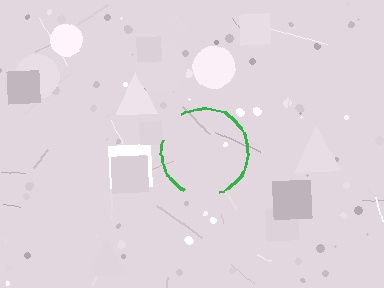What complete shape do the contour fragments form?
The contour fragments form a circle.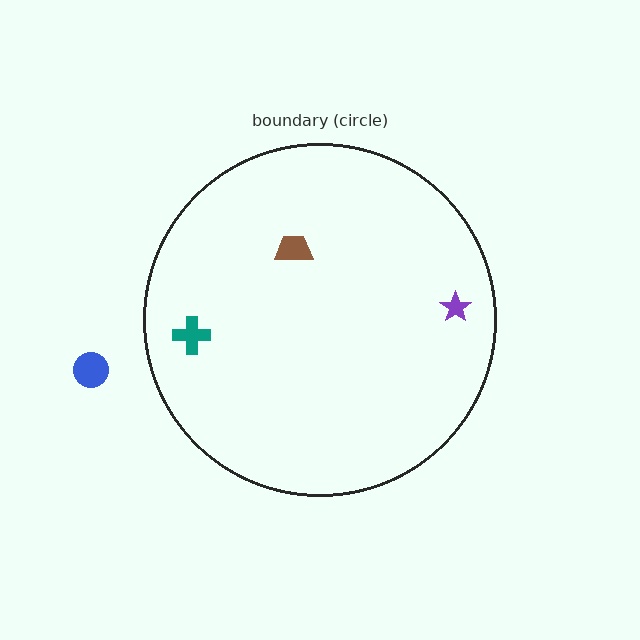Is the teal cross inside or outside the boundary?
Inside.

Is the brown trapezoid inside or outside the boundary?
Inside.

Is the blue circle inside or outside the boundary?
Outside.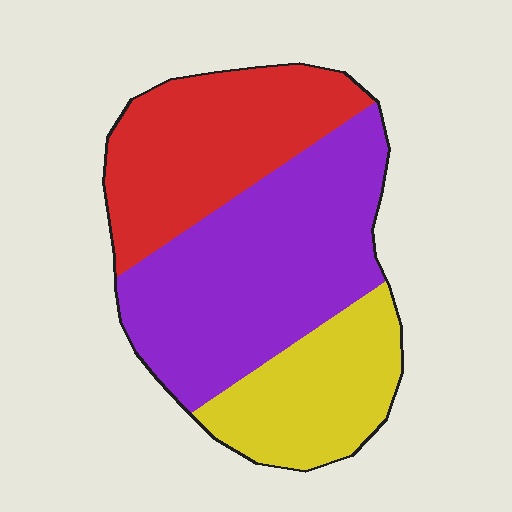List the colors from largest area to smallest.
From largest to smallest: purple, red, yellow.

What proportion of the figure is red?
Red takes up about one third (1/3) of the figure.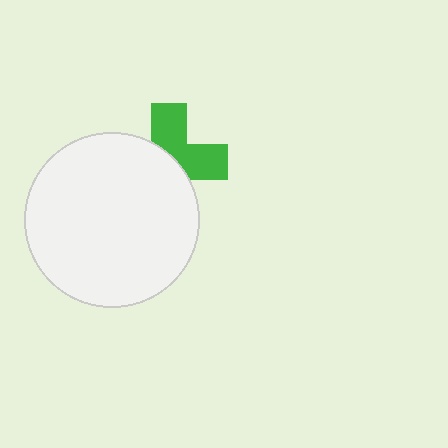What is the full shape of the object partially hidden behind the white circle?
The partially hidden object is a green cross.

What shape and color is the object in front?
The object in front is a white circle.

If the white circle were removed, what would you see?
You would see the complete green cross.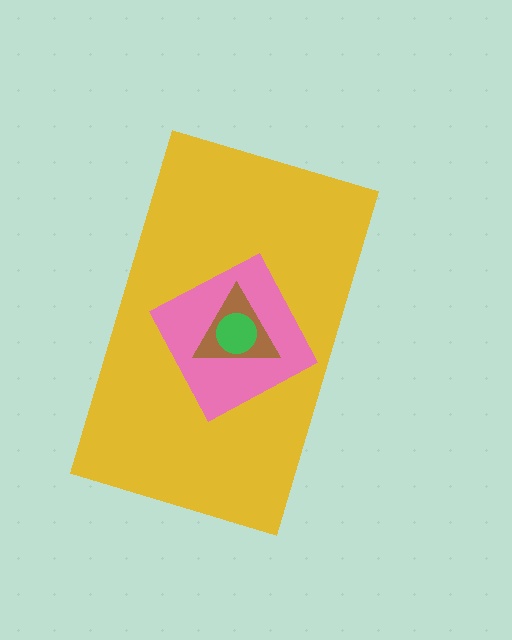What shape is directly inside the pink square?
The brown triangle.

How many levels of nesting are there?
4.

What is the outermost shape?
The yellow rectangle.